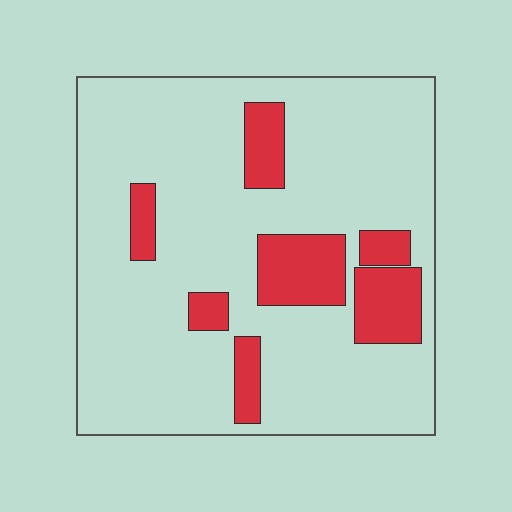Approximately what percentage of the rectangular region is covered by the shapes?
Approximately 20%.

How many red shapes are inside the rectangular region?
7.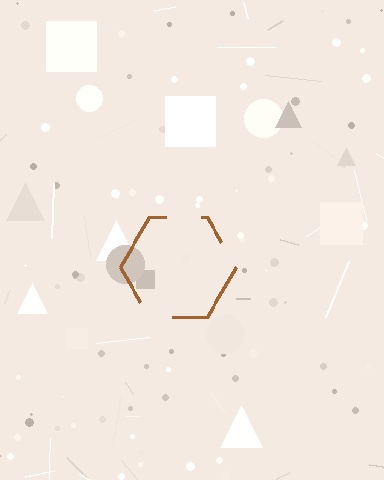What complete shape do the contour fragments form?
The contour fragments form a hexagon.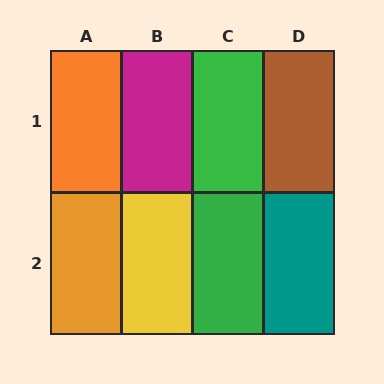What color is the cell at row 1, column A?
Orange.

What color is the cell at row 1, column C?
Green.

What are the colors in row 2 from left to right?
Orange, yellow, green, teal.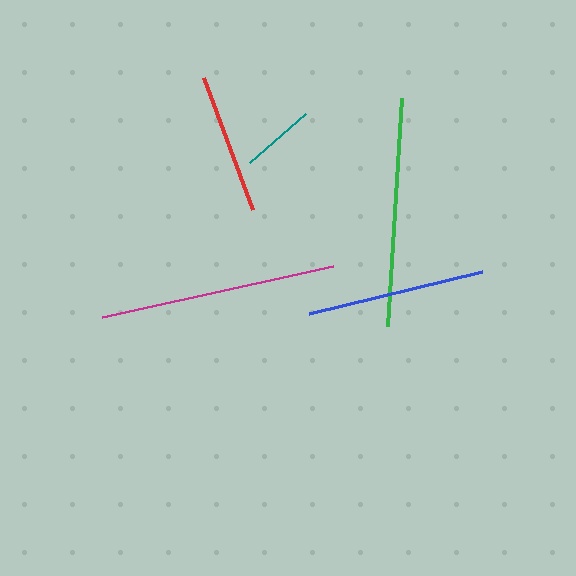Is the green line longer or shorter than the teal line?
The green line is longer than the teal line.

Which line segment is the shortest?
The teal line is the shortest at approximately 74 pixels.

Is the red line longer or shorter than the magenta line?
The magenta line is longer than the red line.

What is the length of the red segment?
The red segment is approximately 142 pixels long.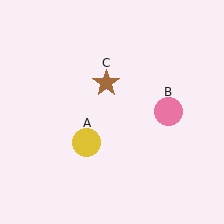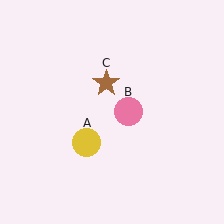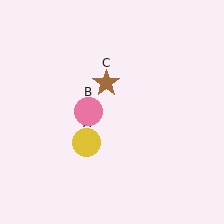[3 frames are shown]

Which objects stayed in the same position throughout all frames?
Yellow circle (object A) and brown star (object C) remained stationary.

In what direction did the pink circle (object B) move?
The pink circle (object B) moved left.